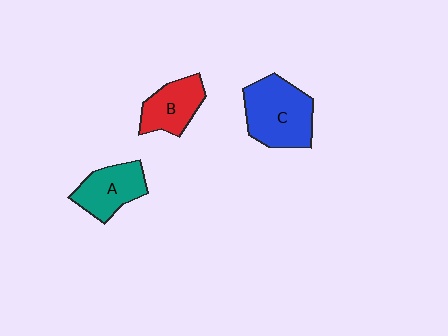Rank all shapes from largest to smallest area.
From largest to smallest: C (blue), A (teal), B (red).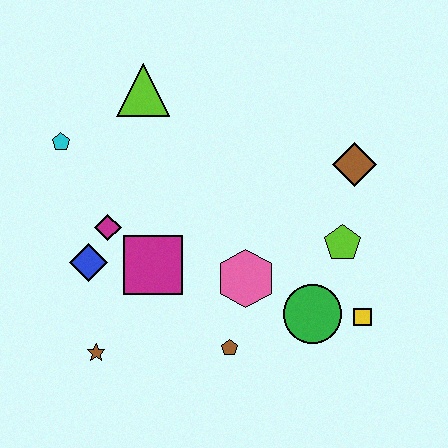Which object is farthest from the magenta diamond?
The yellow square is farthest from the magenta diamond.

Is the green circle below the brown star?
No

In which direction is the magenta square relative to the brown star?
The magenta square is above the brown star.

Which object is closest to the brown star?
The blue diamond is closest to the brown star.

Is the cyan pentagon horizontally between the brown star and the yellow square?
No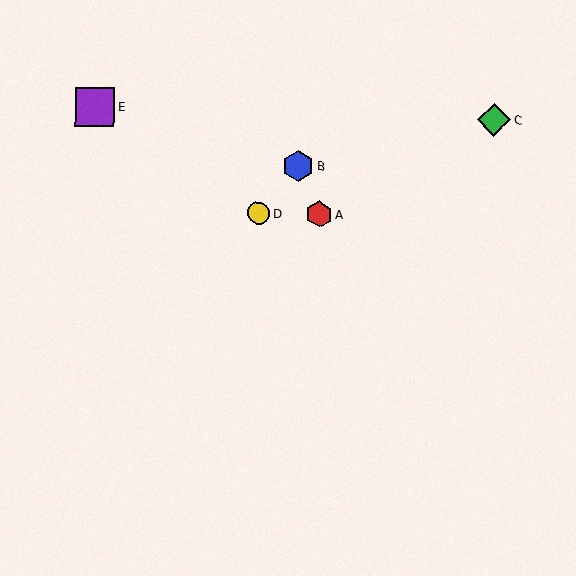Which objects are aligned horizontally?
Objects A, D are aligned horizontally.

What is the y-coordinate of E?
Object E is at y≈107.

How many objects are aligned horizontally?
2 objects (A, D) are aligned horizontally.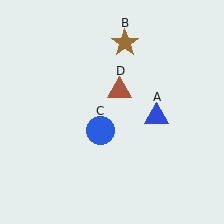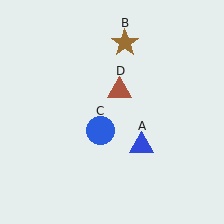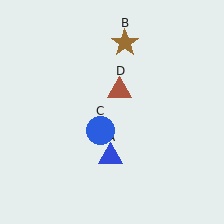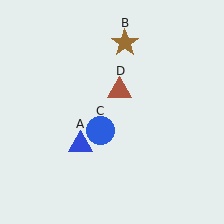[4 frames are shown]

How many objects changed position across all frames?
1 object changed position: blue triangle (object A).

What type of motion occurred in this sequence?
The blue triangle (object A) rotated clockwise around the center of the scene.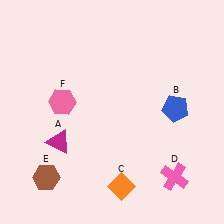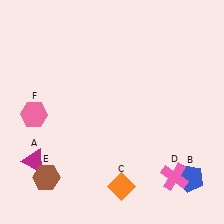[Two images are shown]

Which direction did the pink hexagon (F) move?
The pink hexagon (F) moved left.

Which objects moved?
The objects that moved are: the magenta triangle (A), the blue pentagon (B), the pink hexagon (F).